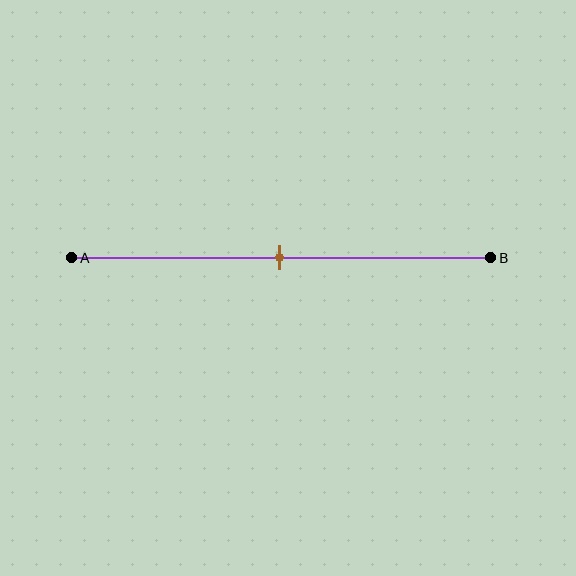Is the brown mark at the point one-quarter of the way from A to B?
No, the mark is at about 50% from A, not at the 25% one-quarter point.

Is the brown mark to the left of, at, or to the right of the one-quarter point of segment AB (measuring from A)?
The brown mark is to the right of the one-quarter point of segment AB.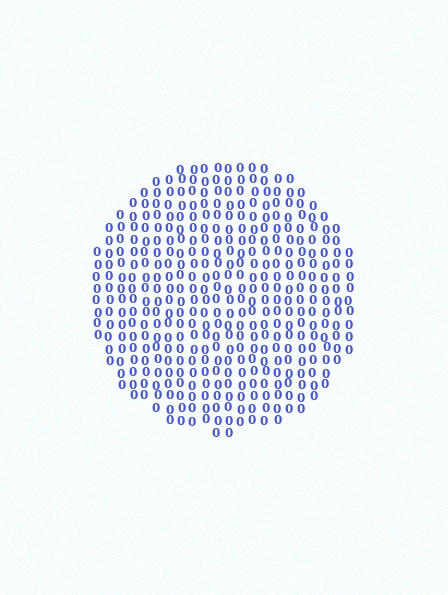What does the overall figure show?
The overall figure shows a circle.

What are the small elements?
The small elements are digit 0's.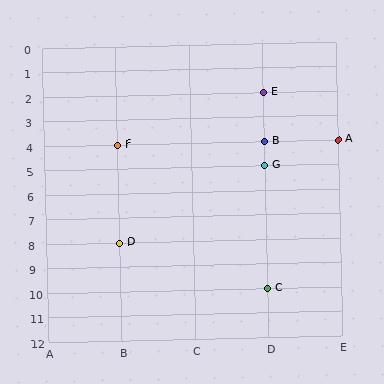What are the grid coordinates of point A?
Point A is at grid coordinates (E, 4).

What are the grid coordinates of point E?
Point E is at grid coordinates (D, 2).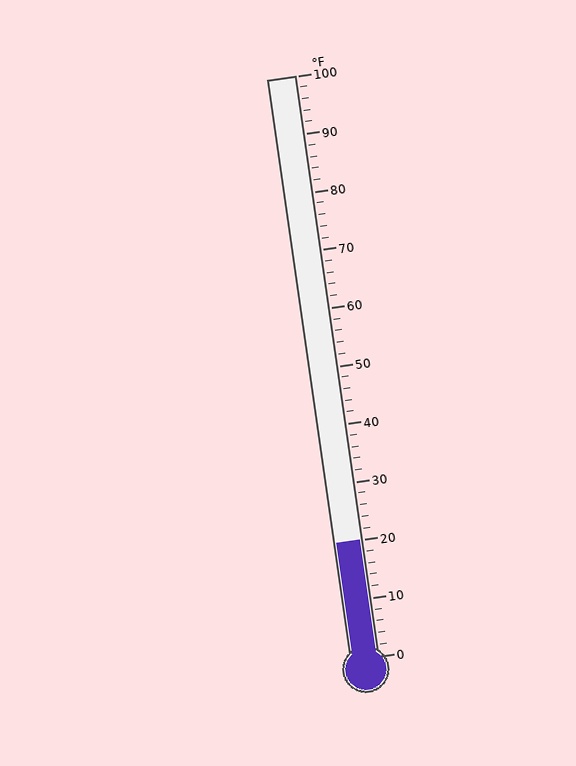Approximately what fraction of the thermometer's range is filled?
The thermometer is filled to approximately 20% of its range.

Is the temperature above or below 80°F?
The temperature is below 80°F.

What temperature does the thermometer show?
The thermometer shows approximately 20°F.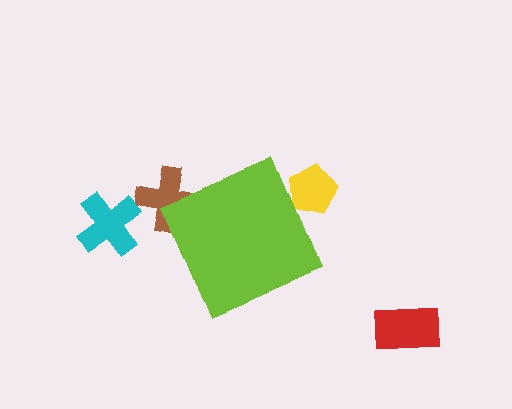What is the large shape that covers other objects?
A lime diamond.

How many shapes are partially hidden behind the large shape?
2 shapes are partially hidden.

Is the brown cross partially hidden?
Yes, the brown cross is partially hidden behind the lime diamond.